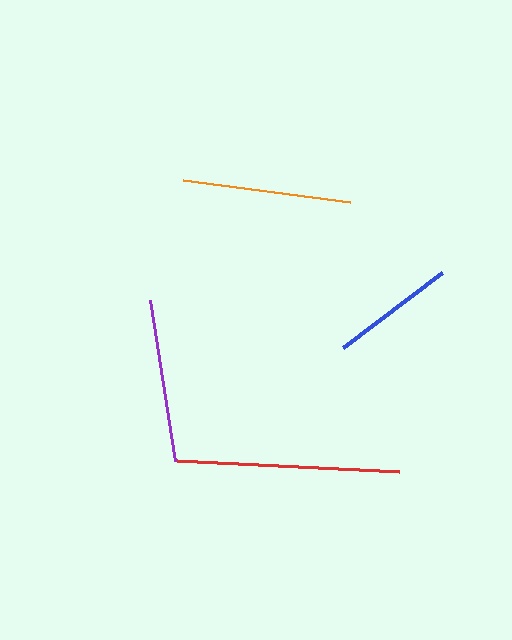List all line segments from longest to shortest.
From longest to shortest: red, orange, purple, blue.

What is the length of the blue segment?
The blue segment is approximately 124 pixels long.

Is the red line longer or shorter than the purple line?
The red line is longer than the purple line.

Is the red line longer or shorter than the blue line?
The red line is longer than the blue line.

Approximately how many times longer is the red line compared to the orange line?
The red line is approximately 1.3 times the length of the orange line.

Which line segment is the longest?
The red line is the longest at approximately 222 pixels.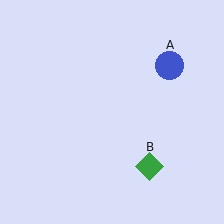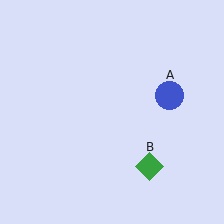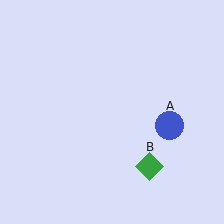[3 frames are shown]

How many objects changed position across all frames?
1 object changed position: blue circle (object A).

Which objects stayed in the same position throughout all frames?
Green diamond (object B) remained stationary.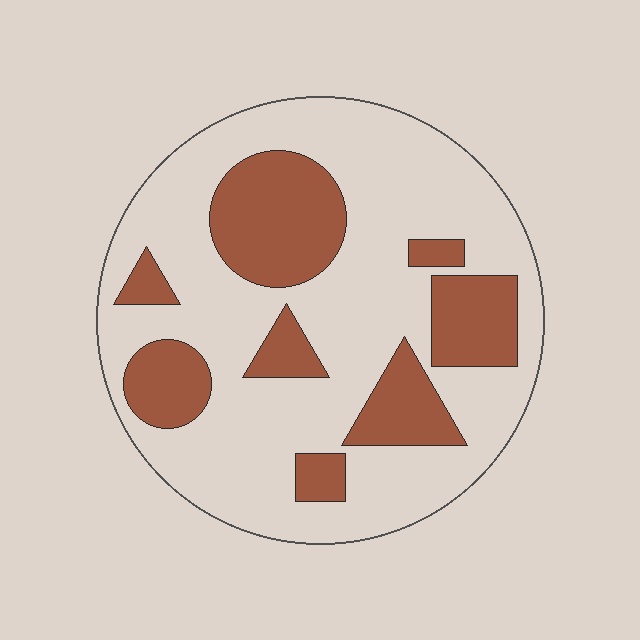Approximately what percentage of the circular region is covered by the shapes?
Approximately 30%.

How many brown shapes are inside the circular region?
8.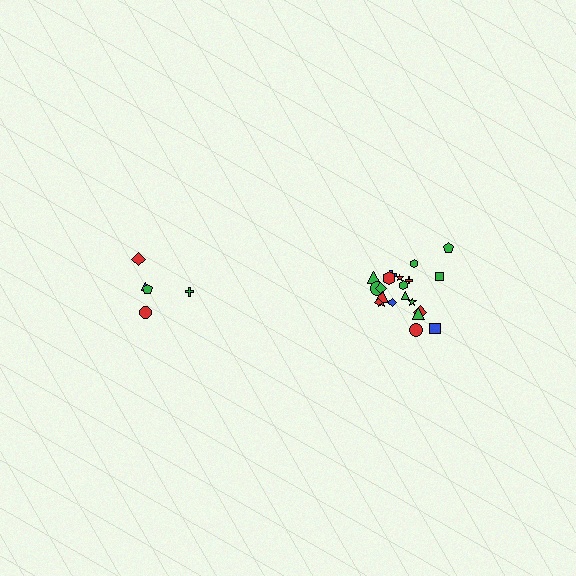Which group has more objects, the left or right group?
The right group.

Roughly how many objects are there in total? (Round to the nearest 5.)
Roughly 25 objects in total.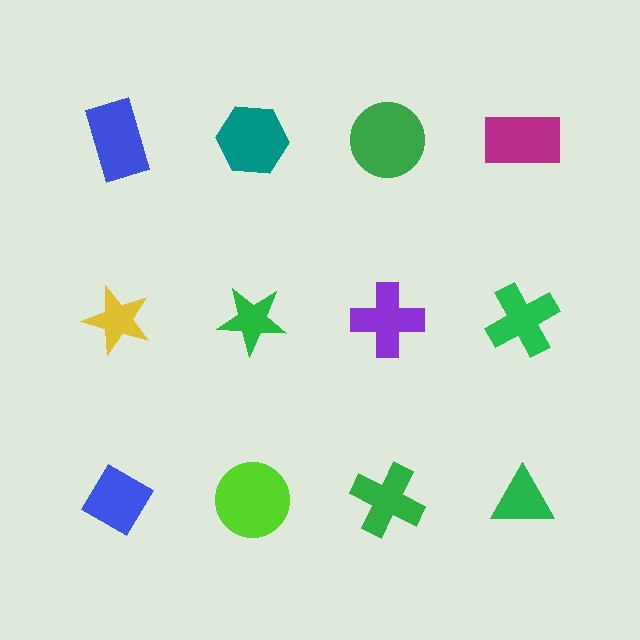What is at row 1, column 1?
A blue rectangle.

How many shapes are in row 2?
4 shapes.